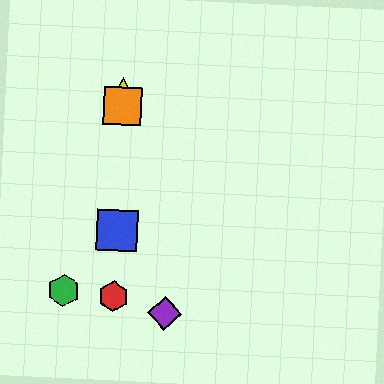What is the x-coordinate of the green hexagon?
The green hexagon is at x≈64.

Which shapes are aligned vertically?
The red hexagon, the blue square, the yellow triangle, the orange square are aligned vertically.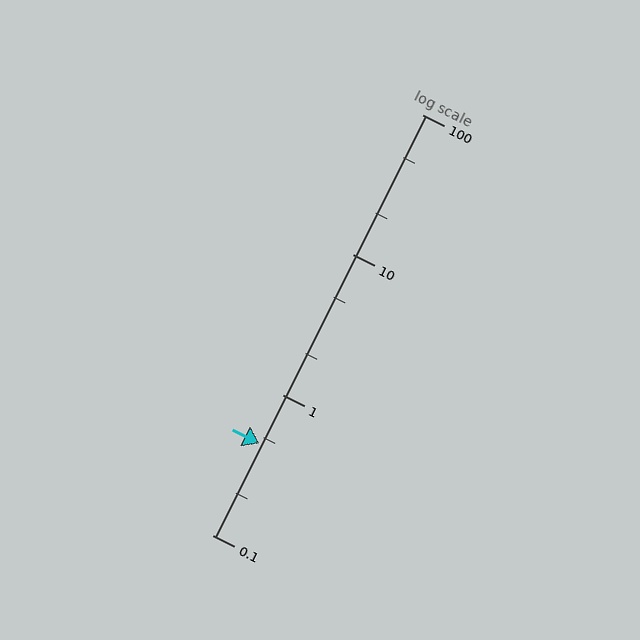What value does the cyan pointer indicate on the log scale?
The pointer indicates approximately 0.45.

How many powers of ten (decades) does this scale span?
The scale spans 3 decades, from 0.1 to 100.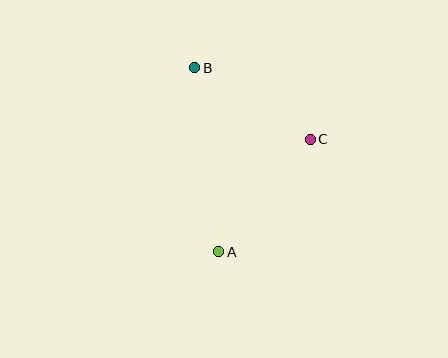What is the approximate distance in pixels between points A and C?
The distance between A and C is approximately 145 pixels.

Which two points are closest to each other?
Points B and C are closest to each other.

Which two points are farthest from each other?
Points A and B are farthest from each other.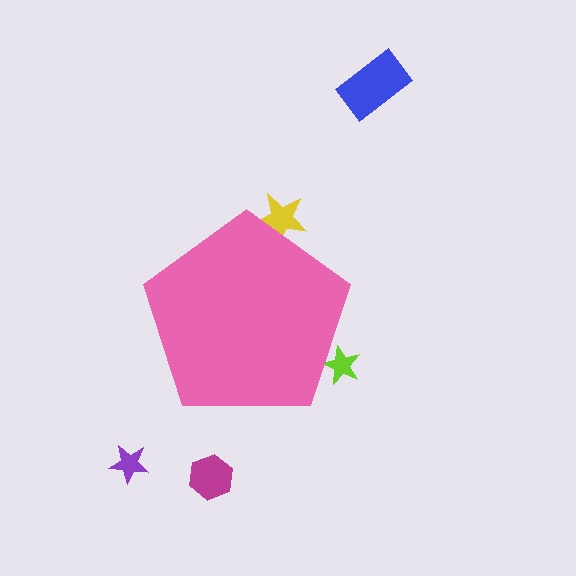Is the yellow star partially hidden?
Yes, the yellow star is partially hidden behind the pink pentagon.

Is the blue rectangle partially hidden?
No, the blue rectangle is fully visible.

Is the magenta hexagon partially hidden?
No, the magenta hexagon is fully visible.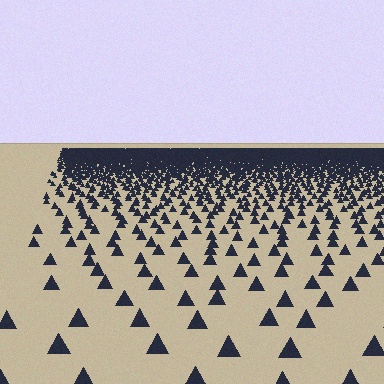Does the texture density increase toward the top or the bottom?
Density increases toward the top.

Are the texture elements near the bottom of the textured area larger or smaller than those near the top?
Larger. Near the bottom, elements are closer to the viewer and appear at a bigger on-screen size.